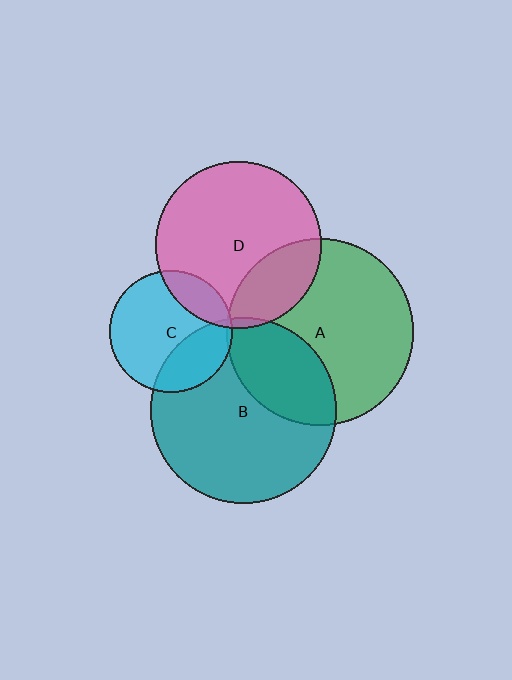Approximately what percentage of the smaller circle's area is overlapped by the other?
Approximately 5%.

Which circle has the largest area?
Circle A (green).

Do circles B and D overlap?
Yes.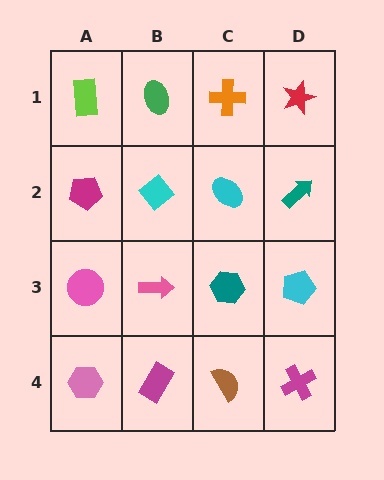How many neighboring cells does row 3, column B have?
4.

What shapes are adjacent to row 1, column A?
A magenta pentagon (row 2, column A), a green ellipse (row 1, column B).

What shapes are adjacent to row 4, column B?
A pink arrow (row 3, column B), a pink hexagon (row 4, column A), a brown semicircle (row 4, column C).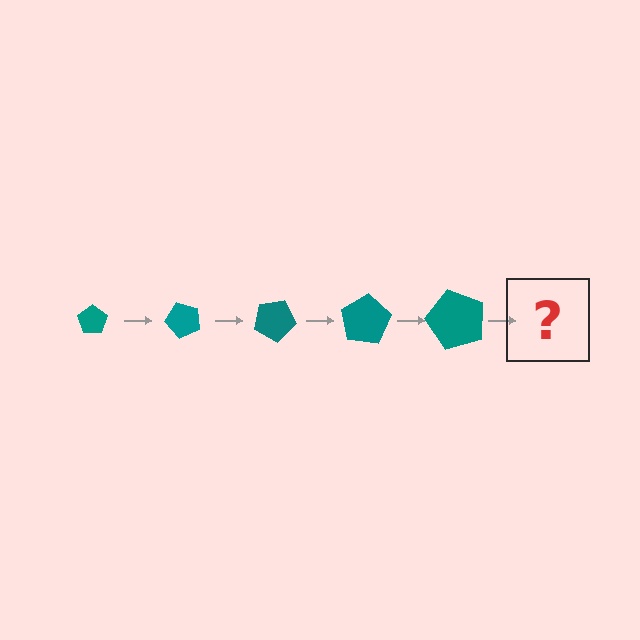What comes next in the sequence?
The next element should be a pentagon, larger than the previous one and rotated 250 degrees from the start.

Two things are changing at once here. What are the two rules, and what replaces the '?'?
The two rules are that the pentagon grows larger each step and it rotates 50 degrees each step. The '?' should be a pentagon, larger than the previous one and rotated 250 degrees from the start.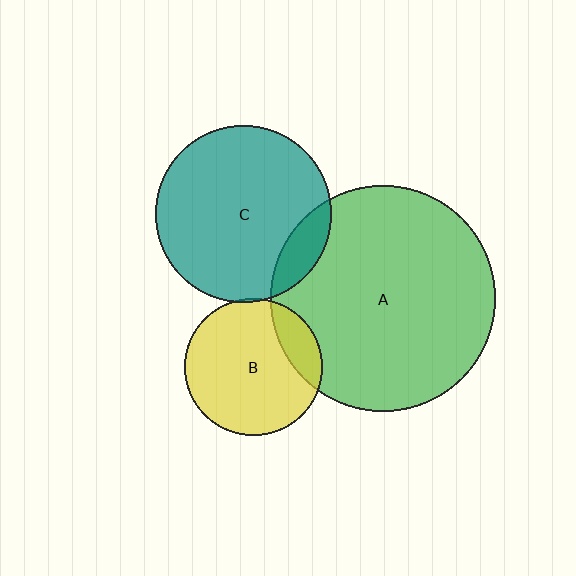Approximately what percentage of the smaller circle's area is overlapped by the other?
Approximately 15%.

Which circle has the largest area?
Circle A (green).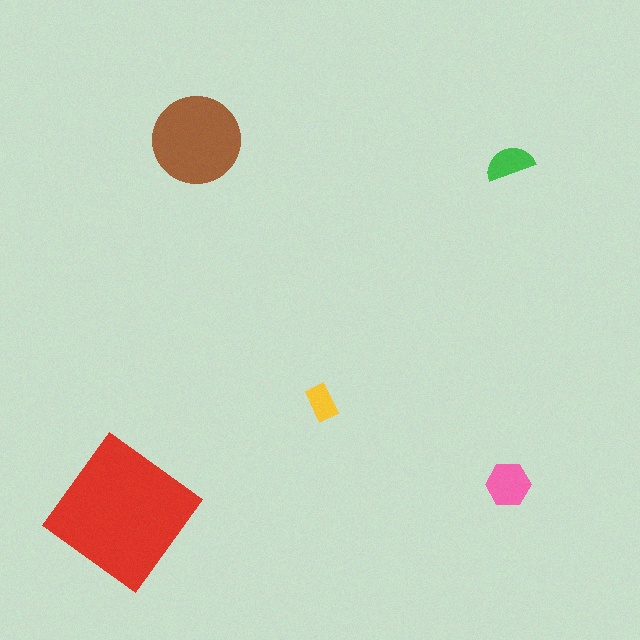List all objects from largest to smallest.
The red diamond, the brown circle, the pink hexagon, the green semicircle, the yellow rectangle.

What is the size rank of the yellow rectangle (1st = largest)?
5th.